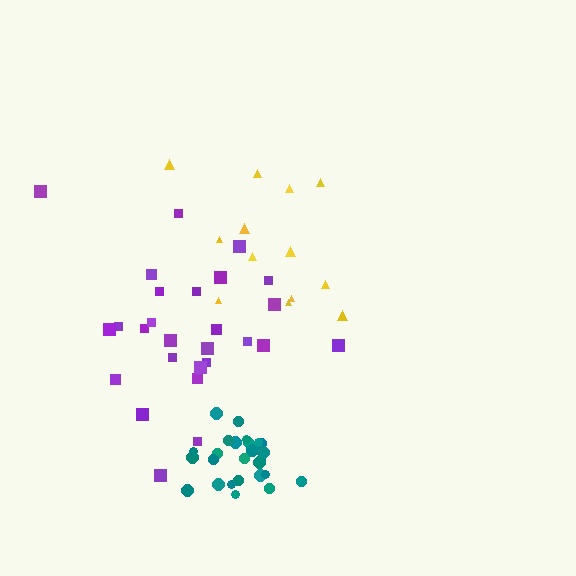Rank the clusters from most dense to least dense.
teal, purple, yellow.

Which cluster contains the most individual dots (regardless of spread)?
Purple (27).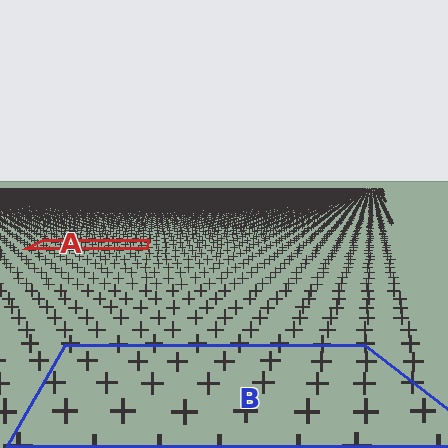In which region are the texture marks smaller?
The texture marks are smaller in region A, because it is farther away.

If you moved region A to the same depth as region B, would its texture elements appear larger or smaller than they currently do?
They would appear larger. At a closer depth, the same texture elements are projected at a bigger on-screen size.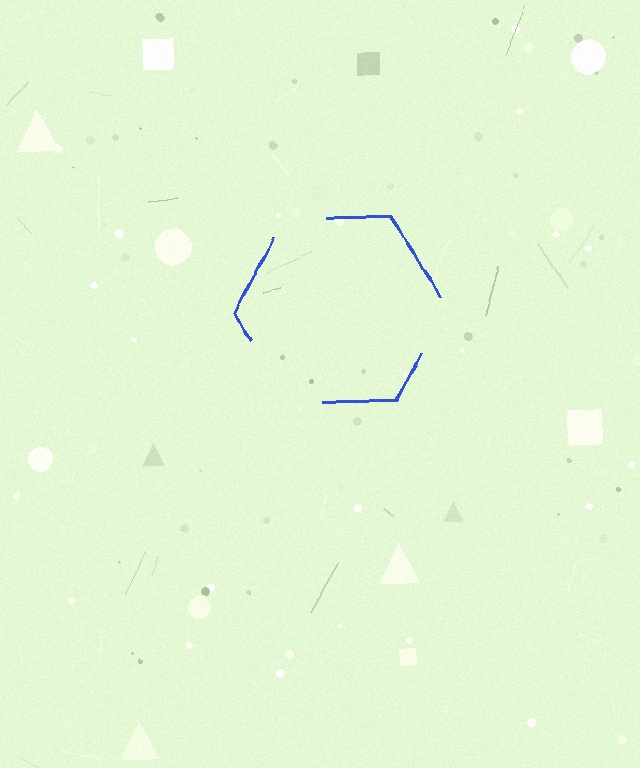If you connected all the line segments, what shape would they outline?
They would outline a hexagon.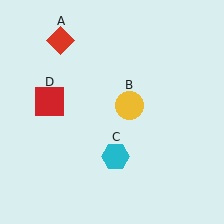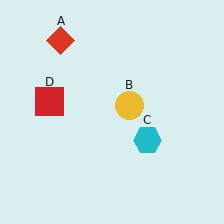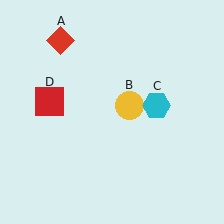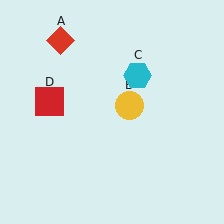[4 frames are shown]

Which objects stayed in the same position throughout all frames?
Red diamond (object A) and yellow circle (object B) and red square (object D) remained stationary.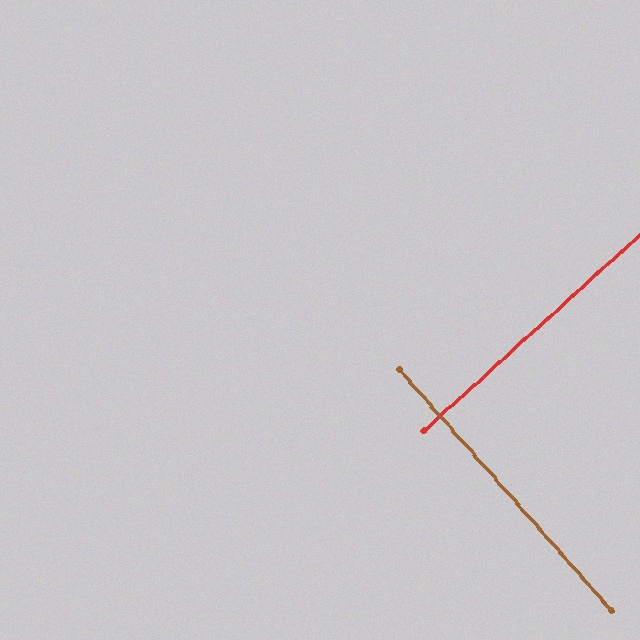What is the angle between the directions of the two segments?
Approximately 89 degrees.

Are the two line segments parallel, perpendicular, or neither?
Perpendicular — they meet at approximately 89°.